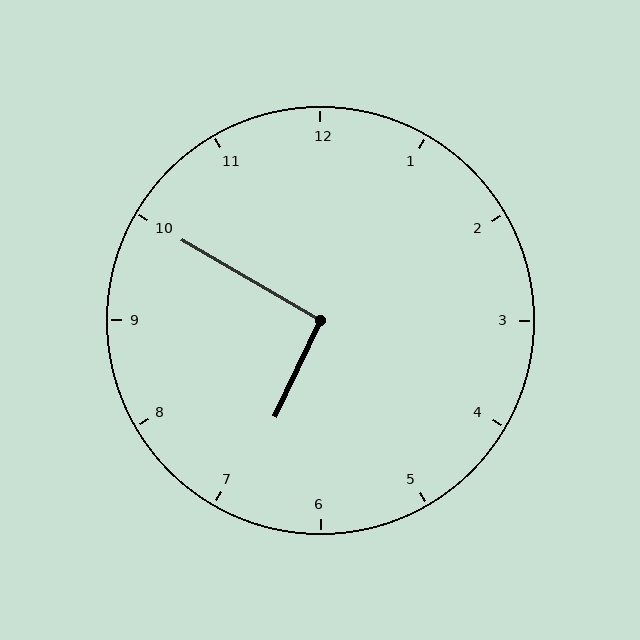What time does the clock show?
6:50.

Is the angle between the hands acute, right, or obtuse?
It is right.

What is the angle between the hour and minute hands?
Approximately 95 degrees.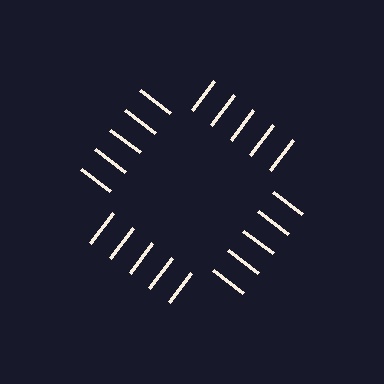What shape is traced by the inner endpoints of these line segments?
An illusory square — the line segments terminate on its edges but no continuous stroke is drawn.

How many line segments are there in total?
20 — 5 along each of the 4 edges.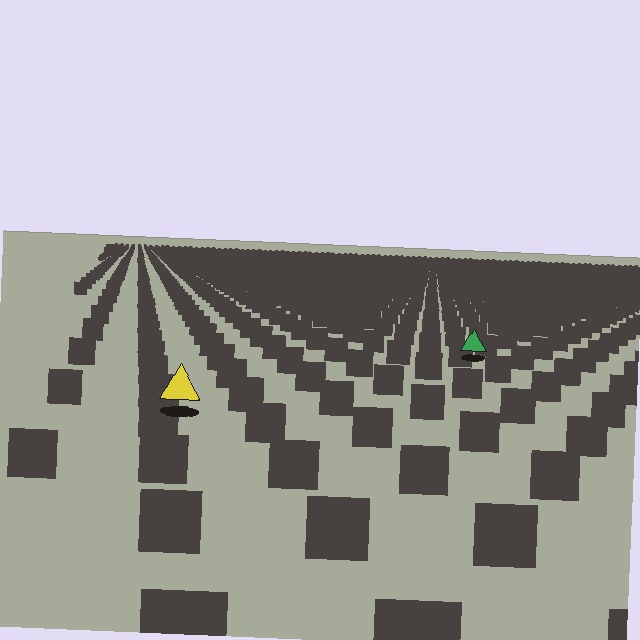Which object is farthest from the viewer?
The green triangle is farthest from the viewer. It appears smaller and the ground texture around it is denser.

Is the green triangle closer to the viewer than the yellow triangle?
No. The yellow triangle is closer — you can tell from the texture gradient: the ground texture is coarser near it.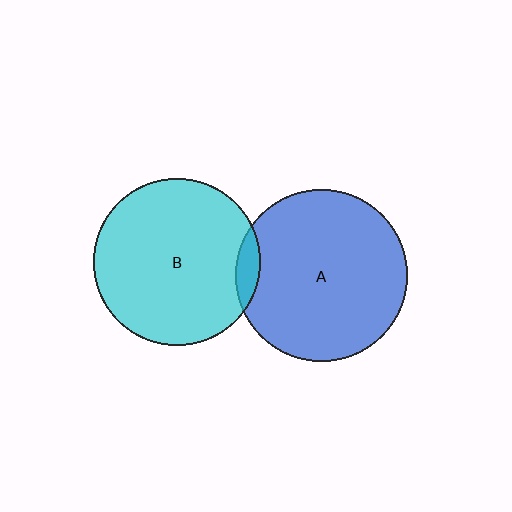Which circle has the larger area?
Circle A (blue).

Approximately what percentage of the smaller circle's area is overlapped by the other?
Approximately 5%.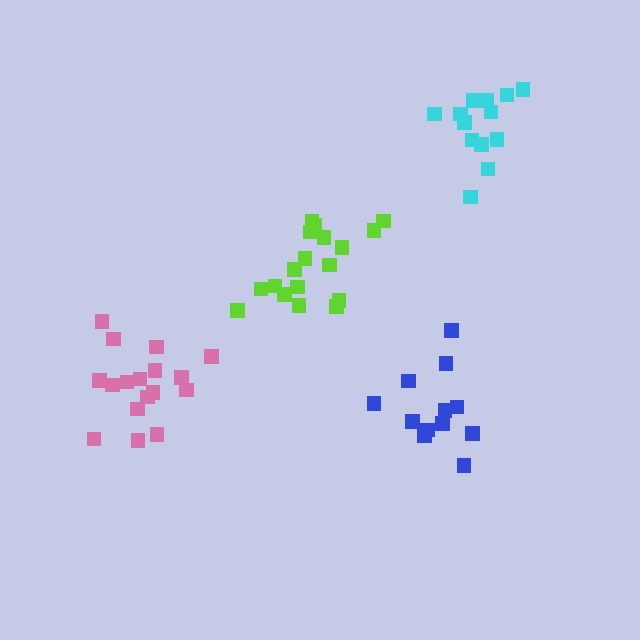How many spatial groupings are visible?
There are 4 spatial groupings.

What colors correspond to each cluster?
The clusters are colored: cyan, pink, lime, blue.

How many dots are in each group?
Group 1: 13 dots, Group 2: 17 dots, Group 3: 18 dots, Group 4: 12 dots (60 total).